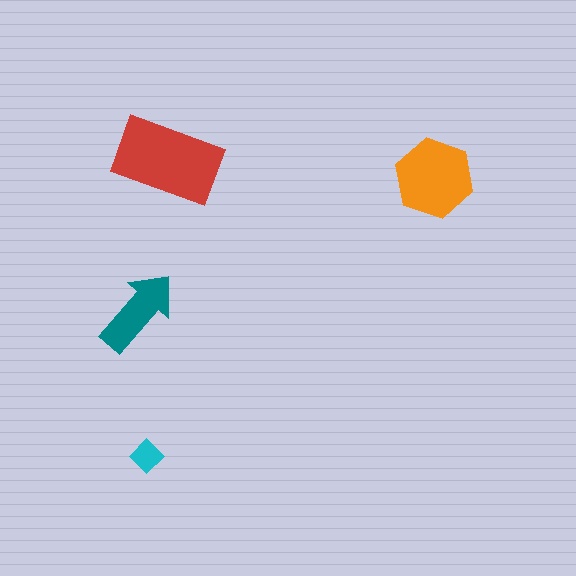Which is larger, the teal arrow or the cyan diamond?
The teal arrow.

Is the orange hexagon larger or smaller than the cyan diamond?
Larger.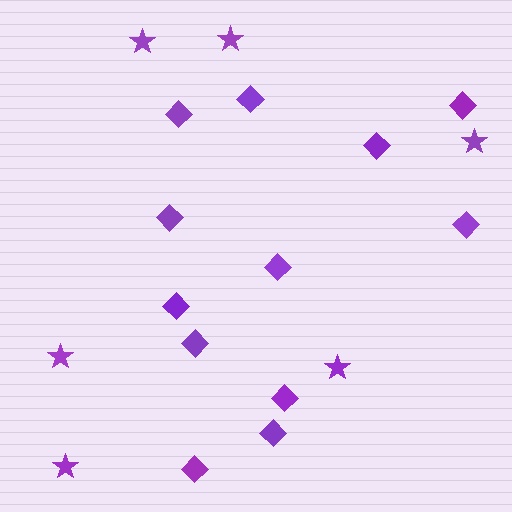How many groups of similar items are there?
There are 2 groups: one group of diamonds (12) and one group of stars (6).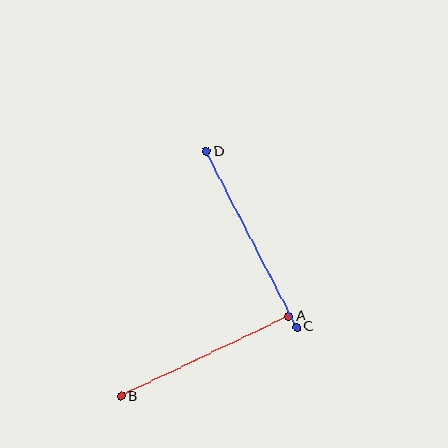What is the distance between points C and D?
The distance is approximately 198 pixels.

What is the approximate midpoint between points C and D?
The midpoint is at approximately (252, 239) pixels.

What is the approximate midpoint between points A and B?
The midpoint is at approximately (205, 356) pixels.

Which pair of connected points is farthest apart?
Points C and D are farthest apart.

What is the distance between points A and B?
The distance is approximately 186 pixels.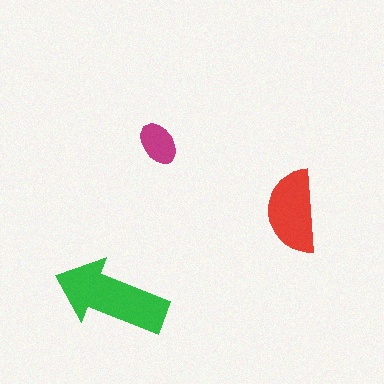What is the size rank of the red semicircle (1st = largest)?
2nd.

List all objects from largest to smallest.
The green arrow, the red semicircle, the magenta ellipse.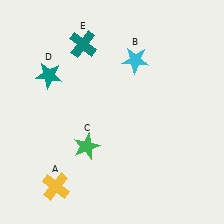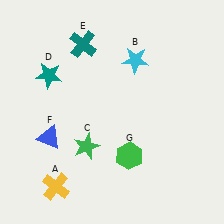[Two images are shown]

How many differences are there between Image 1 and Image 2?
There are 2 differences between the two images.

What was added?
A blue triangle (F), a green hexagon (G) were added in Image 2.